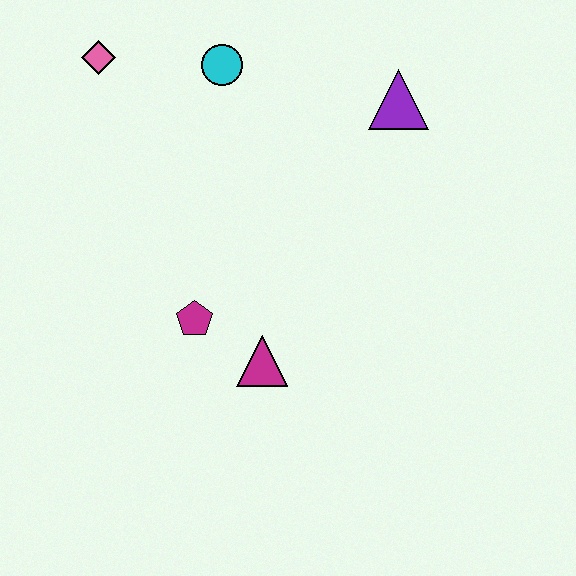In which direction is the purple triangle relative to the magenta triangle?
The purple triangle is above the magenta triangle.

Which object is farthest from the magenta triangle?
The pink diamond is farthest from the magenta triangle.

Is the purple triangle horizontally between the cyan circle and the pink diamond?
No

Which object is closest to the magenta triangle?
The magenta pentagon is closest to the magenta triangle.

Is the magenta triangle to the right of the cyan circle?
Yes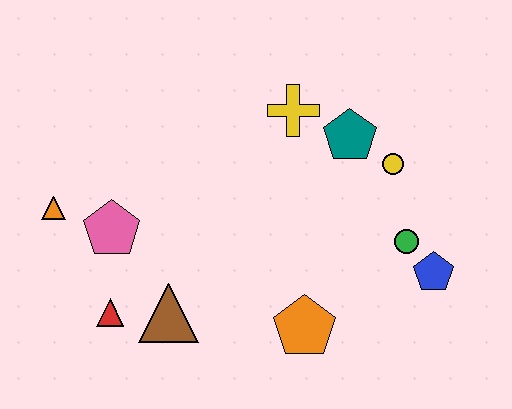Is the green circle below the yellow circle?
Yes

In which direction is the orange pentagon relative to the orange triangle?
The orange pentagon is to the right of the orange triangle.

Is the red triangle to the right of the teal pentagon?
No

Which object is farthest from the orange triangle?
The blue pentagon is farthest from the orange triangle.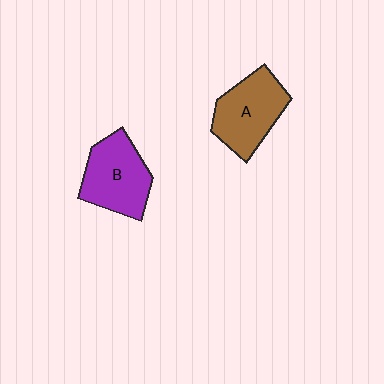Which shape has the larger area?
Shape A (brown).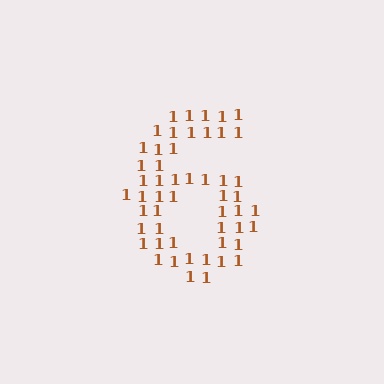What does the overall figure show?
The overall figure shows the digit 6.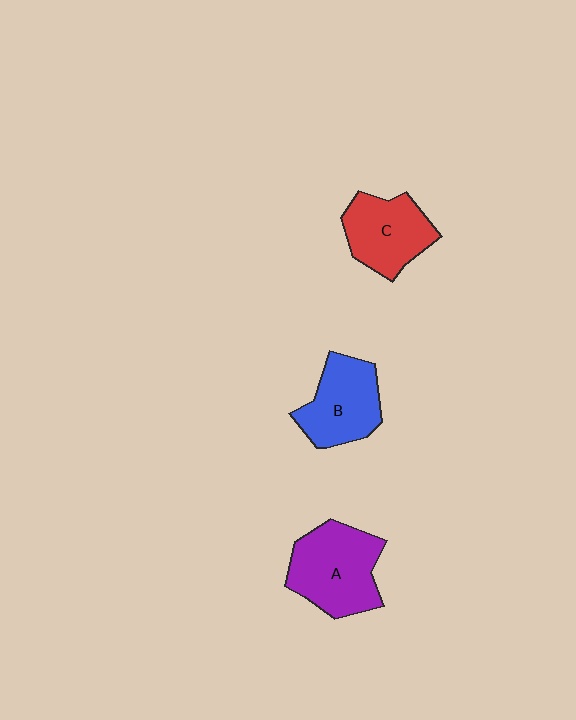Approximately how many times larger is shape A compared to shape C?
Approximately 1.2 times.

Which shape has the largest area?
Shape A (purple).